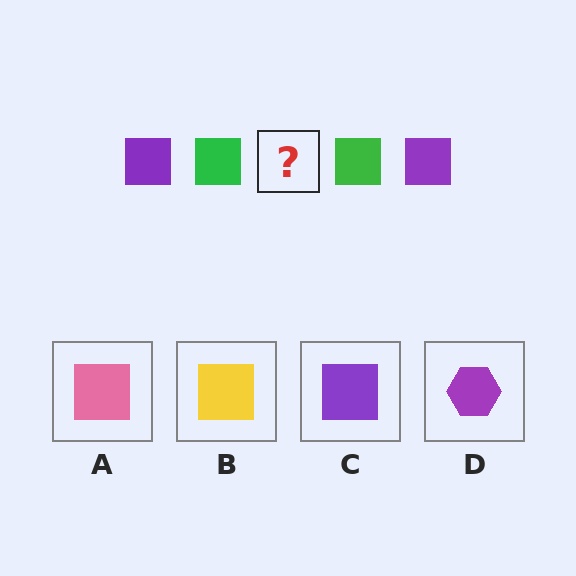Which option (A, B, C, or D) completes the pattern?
C.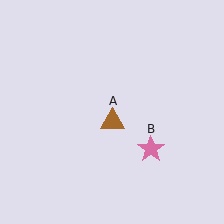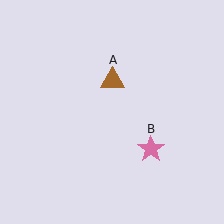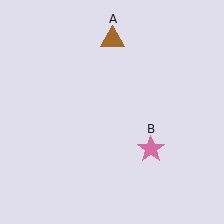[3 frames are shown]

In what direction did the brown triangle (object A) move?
The brown triangle (object A) moved up.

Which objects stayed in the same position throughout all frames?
Pink star (object B) remained stationary.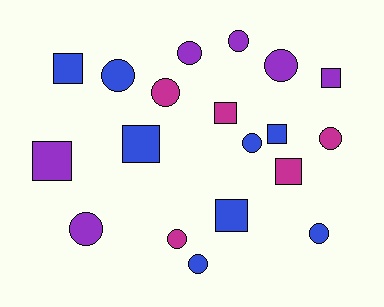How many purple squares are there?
There are 2 purple squares.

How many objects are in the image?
There are 19 objects.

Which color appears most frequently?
Blue, with 8 objects.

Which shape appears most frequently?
Circle, with 11 objects.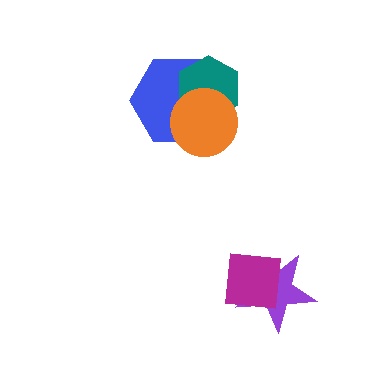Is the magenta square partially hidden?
No, no other shape covers it.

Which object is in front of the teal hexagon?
The orange circle is in front of the teal hexagon.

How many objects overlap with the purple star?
1 object overlaps with the purple star.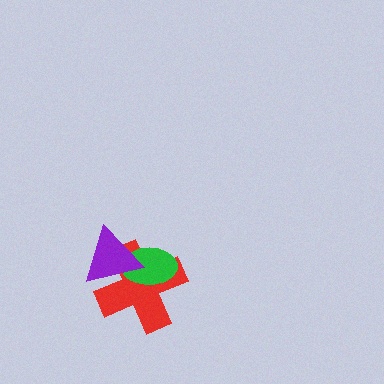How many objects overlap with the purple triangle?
2 objects overlap with the purple triangle.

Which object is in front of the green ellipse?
The purple triangle is in front of the green ellipse.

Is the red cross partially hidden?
Yes, it is partially covered by another shape.